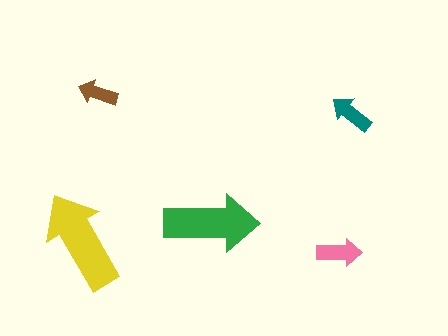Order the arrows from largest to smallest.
the yellow one, the green one, the pink one, the teal one, the brown one.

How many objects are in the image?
There are 5 objects in the image.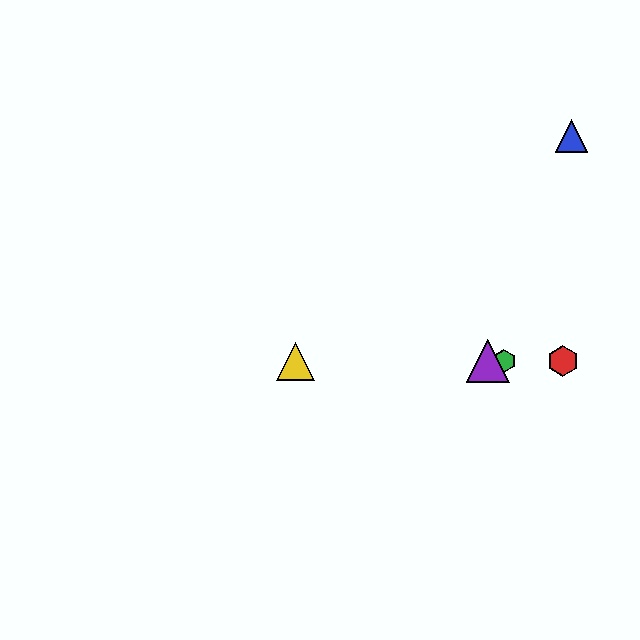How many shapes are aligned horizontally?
4 shapes (the red hexagon, the green hexagon, the yellow triangle, the purple triangle) are aligned horizontally.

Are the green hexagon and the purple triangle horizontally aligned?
Yes, both are at y≈361.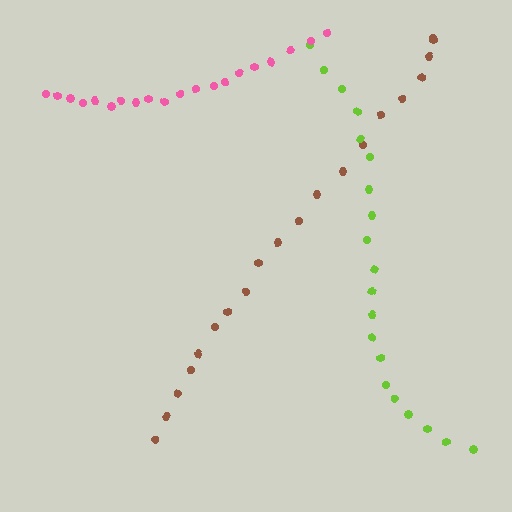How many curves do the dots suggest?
There are 3 distinct paths.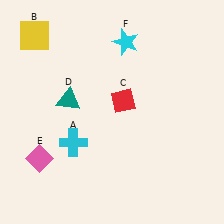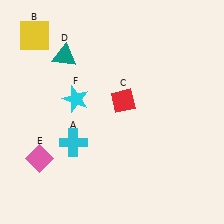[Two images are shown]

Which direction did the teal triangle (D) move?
The teal triangle (D) moved up.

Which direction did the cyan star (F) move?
The cyan star (F) moved down.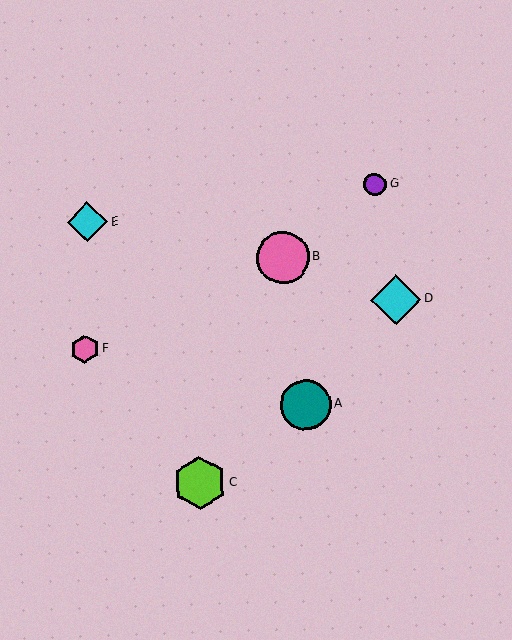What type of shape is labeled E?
Shape E is a cyan diamond.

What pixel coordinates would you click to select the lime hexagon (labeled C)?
Click at (199, 483) to select the lime hexagon C.